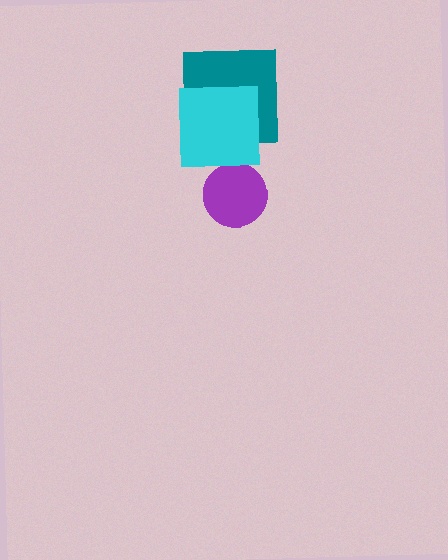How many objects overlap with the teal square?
1 object overlaps with the teal square.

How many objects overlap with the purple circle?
0 objects overlap with the purple circle.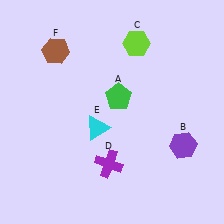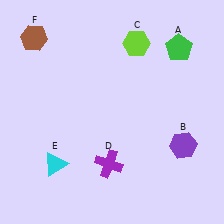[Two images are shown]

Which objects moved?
The objects that moved are: the green pentagon (A), the cyan triangle (E), the brown hexagon (F).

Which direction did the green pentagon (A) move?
The green pentagon (A) moved right.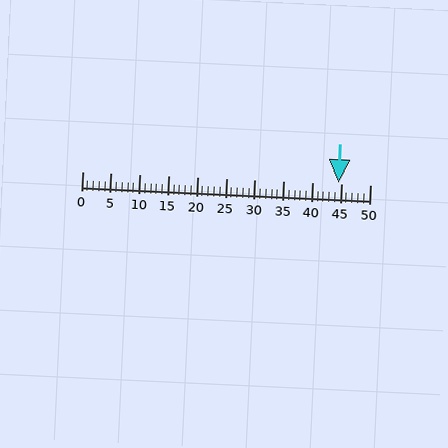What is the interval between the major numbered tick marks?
The major tick marks are spaced 5 units apart.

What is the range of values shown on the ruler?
The ruler shows values from 0 to 50.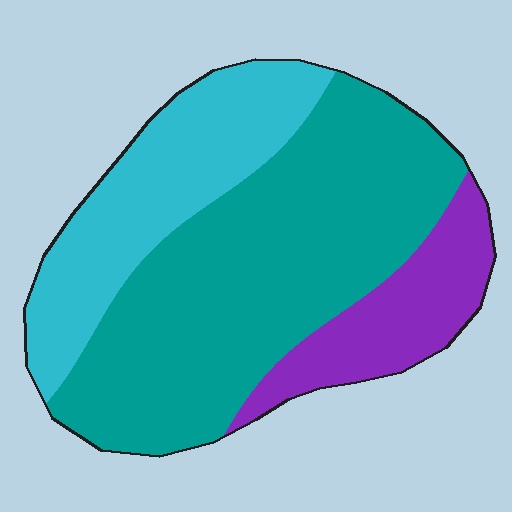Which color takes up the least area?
Purple, at roughly 15%.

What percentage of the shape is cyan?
Cyan covers roughly 25% of the shape.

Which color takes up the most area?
Teal, at roughly 55%.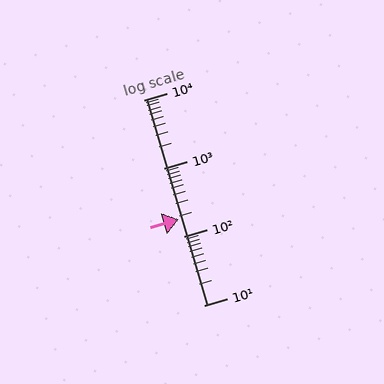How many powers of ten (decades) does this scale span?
The scale spans 3 decades, from 10 to 10000.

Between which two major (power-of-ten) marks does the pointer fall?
The pointer is between 100 and 1000.